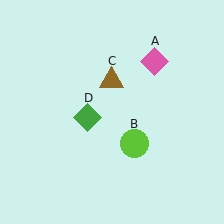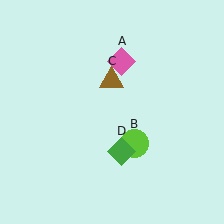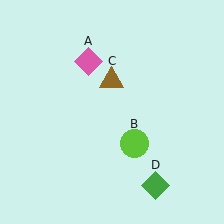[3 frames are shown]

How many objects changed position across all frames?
2 objects changed position: pink diamond (object A), green diamond (object D).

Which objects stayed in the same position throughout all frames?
Lime circle (object B) and brown triangle (object C) remained stationary.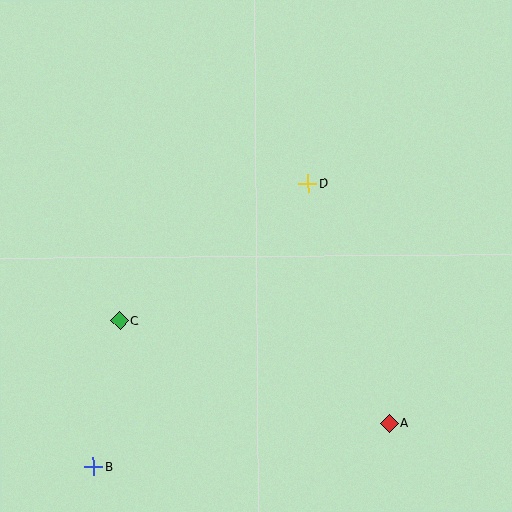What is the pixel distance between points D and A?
The distance between D and A is 253 pixels.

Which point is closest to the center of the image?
Point D at (308, 184) is closest to the center.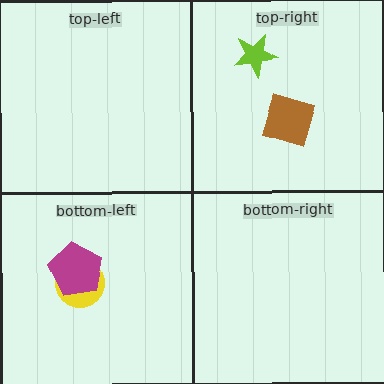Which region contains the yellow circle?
The bottom-left region.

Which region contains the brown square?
The top-right region.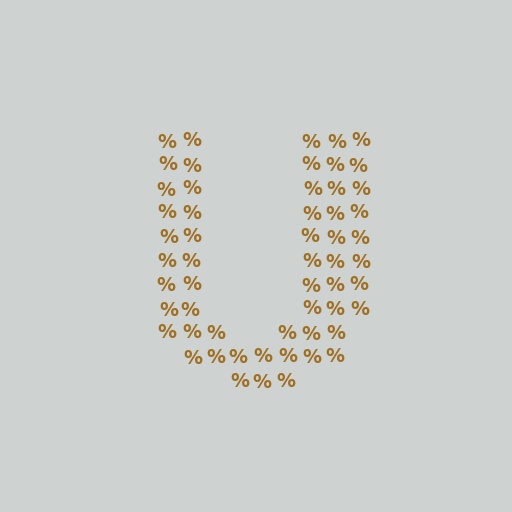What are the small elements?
The small elements are percent signs.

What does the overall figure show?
The overall figure shows the letter U.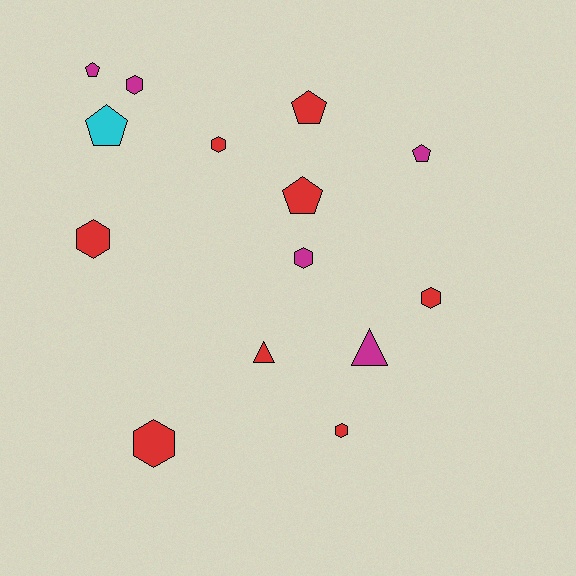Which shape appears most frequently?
Hexagon, with 7 objects.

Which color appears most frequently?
Red, with 8 objects.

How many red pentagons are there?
There are 2 red pentagons.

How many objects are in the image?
There are 14 objects.